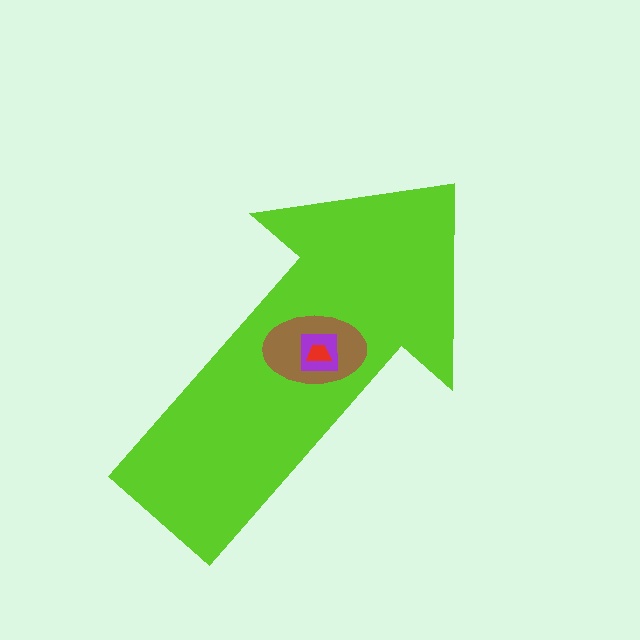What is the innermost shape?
The red trapezoid.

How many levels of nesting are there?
4.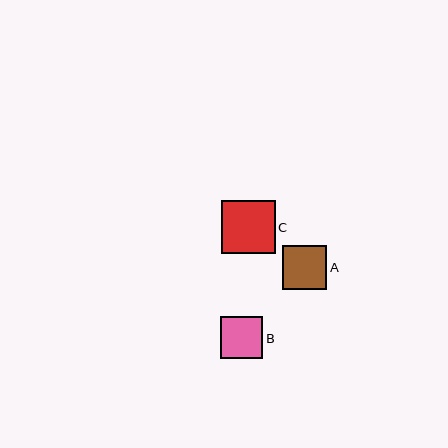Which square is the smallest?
Square B is the smallest with a size of approximately 42 pixels.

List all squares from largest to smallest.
From largest to smallest: C, A, B.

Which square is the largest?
Square C is the largest with a size of approximately 54 pixels.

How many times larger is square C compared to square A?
Square C is approximately 1.2 times the size of square A.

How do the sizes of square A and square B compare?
Square A and square B are approximately the same size.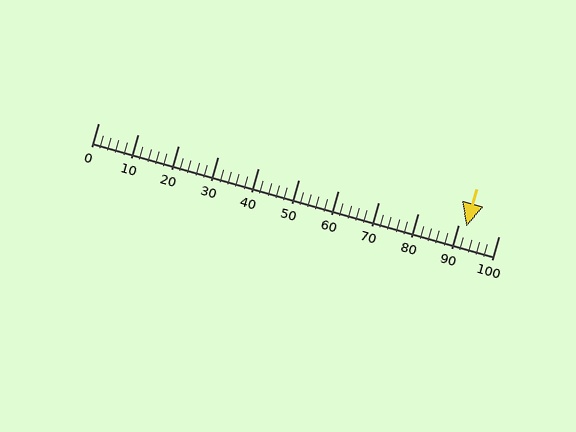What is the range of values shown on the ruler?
The ruler shows values from 0 to 100.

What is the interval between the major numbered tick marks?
The major tick marks are spaced 10 units apart.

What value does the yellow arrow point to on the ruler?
The yellow arrow points to approximately 92.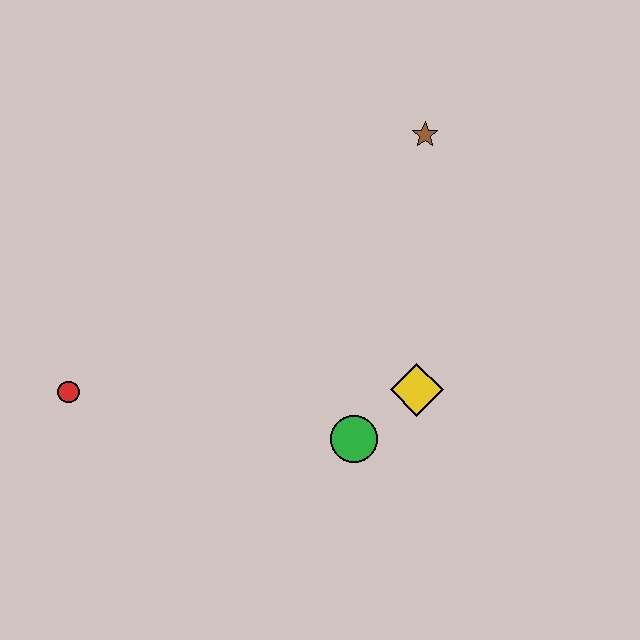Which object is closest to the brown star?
The yellow diamond is closest to the brown star.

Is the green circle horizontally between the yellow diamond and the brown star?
No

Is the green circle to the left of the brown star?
Yes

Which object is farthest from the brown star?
The red circle is farthest from the brown star.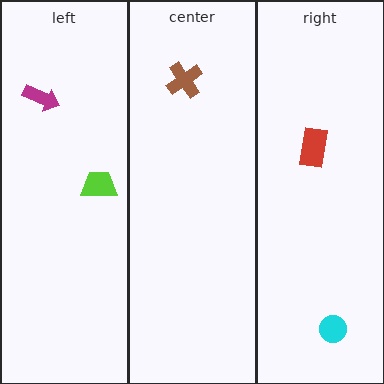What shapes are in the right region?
The cyan circle, the red rectangle.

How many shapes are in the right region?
2.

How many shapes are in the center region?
1.